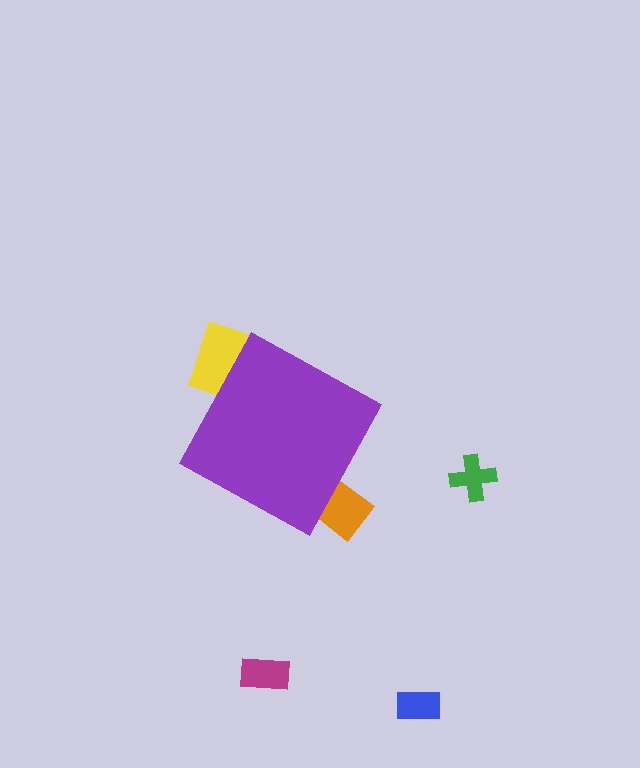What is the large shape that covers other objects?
A purple diamond.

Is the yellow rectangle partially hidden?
Yes, the yellow rectangle is partially hidden behind the purple diamond.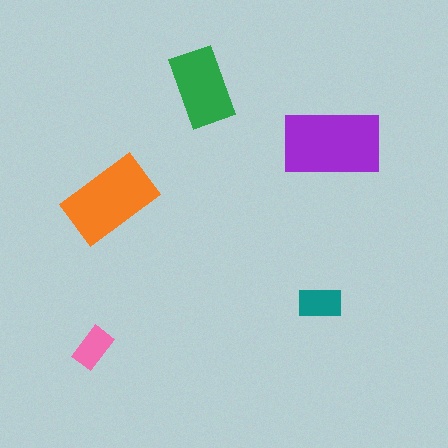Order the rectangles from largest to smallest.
the purple one, the orange one, the green one, the teal one, the pink one.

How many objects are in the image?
There are 5 objects in the image.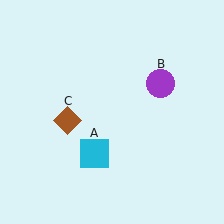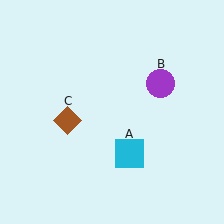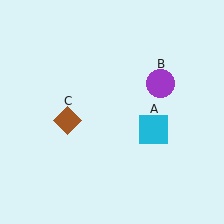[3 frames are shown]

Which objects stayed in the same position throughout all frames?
Purple circle (object B) and brown diamond (object C) remained stationary.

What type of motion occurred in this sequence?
The cyan square (object A) rotated counterclockwise around the center of the scene.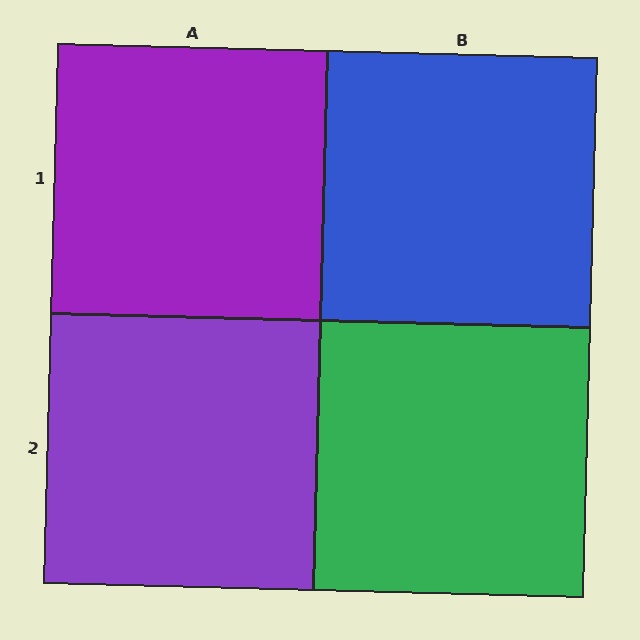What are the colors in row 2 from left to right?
Purple, green.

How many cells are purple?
2 cells are purple.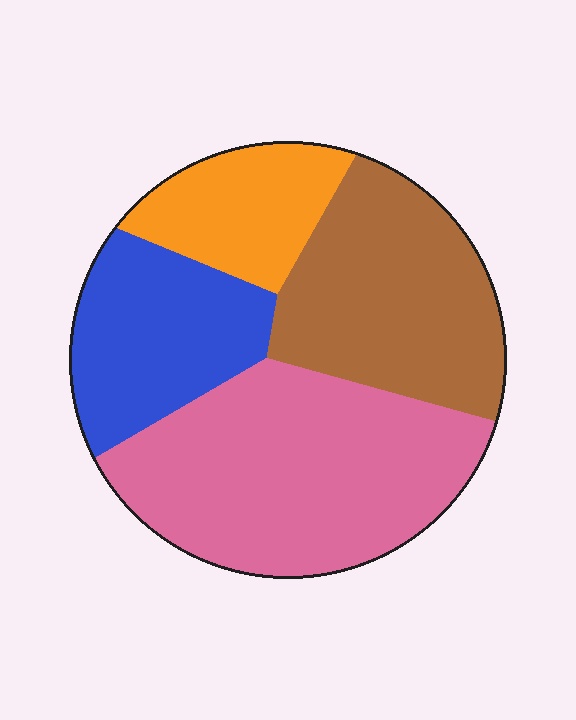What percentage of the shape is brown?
Brown covers roughly 25% of the shape.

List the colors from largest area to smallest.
From largest to smallest: pink, brown, blue, orange.